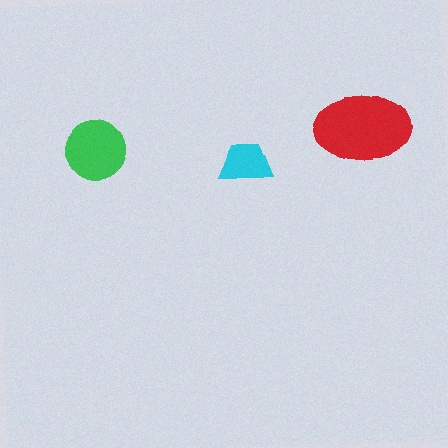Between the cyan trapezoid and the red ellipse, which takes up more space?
The red ellipse.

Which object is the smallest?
The cyan trapezoid.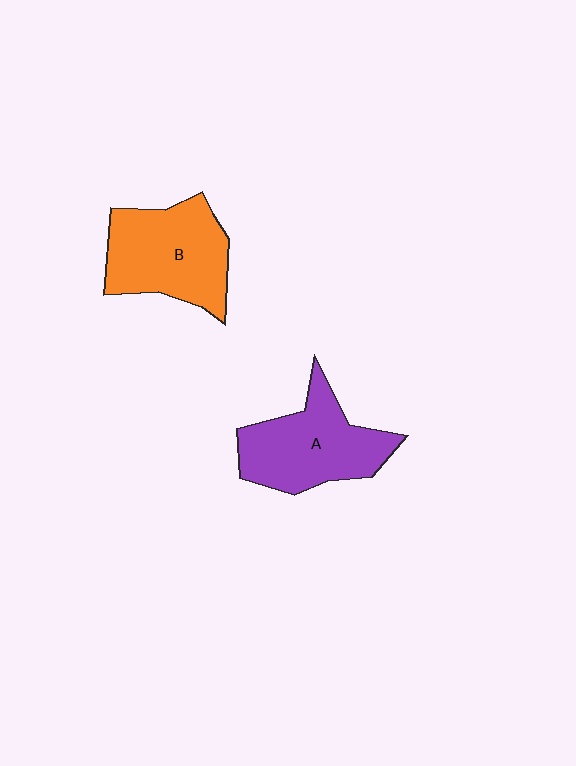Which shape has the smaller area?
Shape A (purple).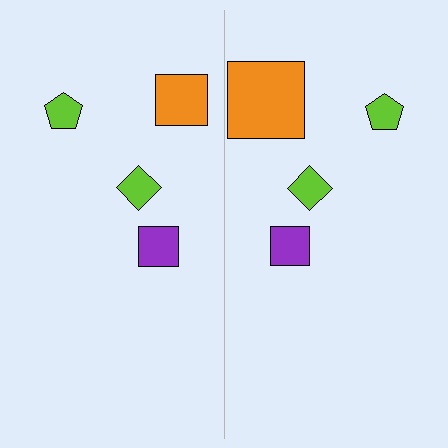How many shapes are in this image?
There are 8 shapes in this image.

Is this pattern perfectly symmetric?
No, the pattern is not perfectly symmetric. The orange square on the right side has a different size than its mirror counterpart.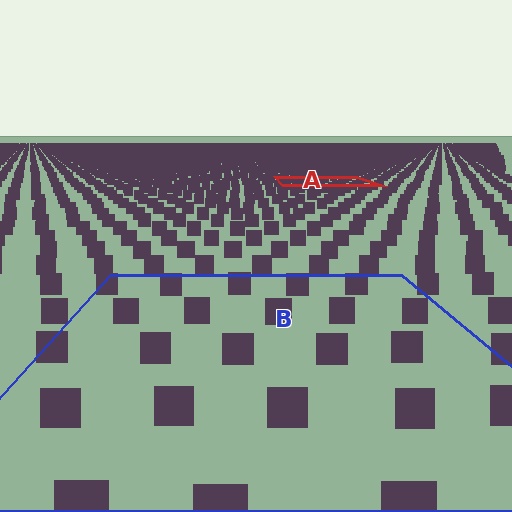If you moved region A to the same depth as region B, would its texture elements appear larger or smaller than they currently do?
They would appear larger. At a closer depth, the same texture elements are projected at a bigger on-screen size.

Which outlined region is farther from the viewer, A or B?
Region A is farther from the viewer — the texture elements inside it appear smaller and more densely packed.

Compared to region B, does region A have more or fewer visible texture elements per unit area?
Region A has more texture elements per unit area — they are packed more densely because it is farther away.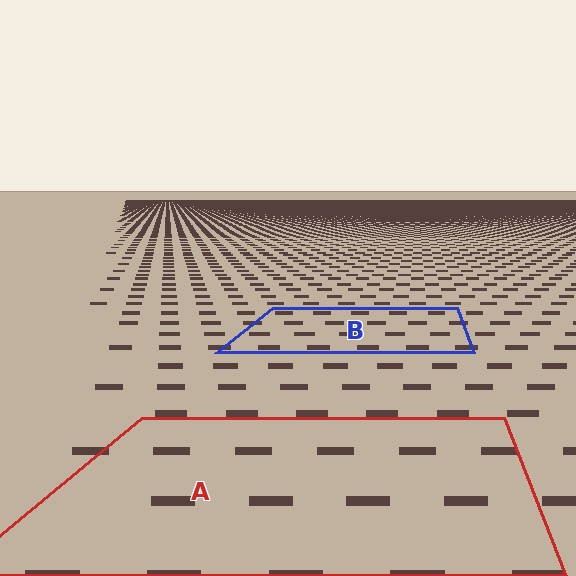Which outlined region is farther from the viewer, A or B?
Region B is farther from the viewer — the texture elements inside it appear smaller and more densely packed.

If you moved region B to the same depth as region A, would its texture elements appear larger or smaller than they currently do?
They would appear larger. At a closer depth, the same texture elements are projected at a bigger on-screen size.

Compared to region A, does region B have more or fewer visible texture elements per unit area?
Region B has more texture elements per unit area — they are packed more densely because it is farther away.